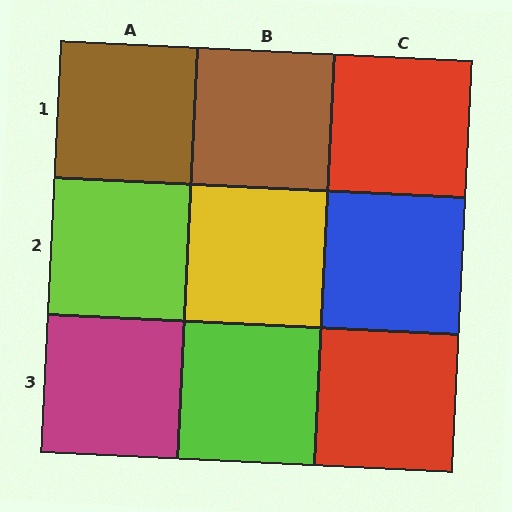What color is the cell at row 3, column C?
Red.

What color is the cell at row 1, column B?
Brown.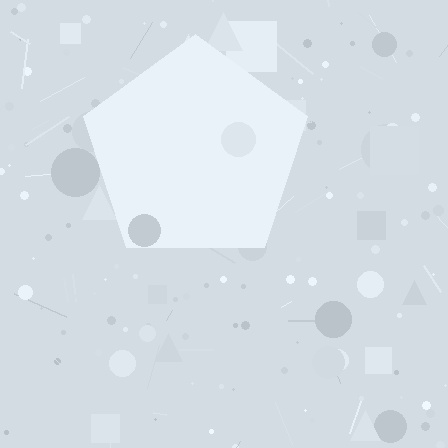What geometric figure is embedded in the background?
A pentagon is embedded in the background.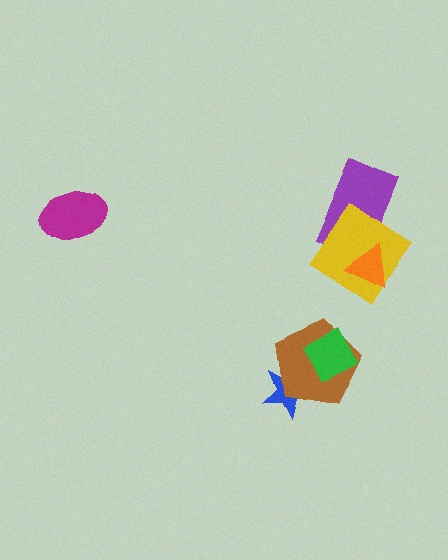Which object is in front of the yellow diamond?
The orange triangle is in front of the yellow diamond.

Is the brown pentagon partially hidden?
Yes, it is partially covered by another shape.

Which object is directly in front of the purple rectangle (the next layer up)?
The yellow diamond is directly in front of the purple rectangle.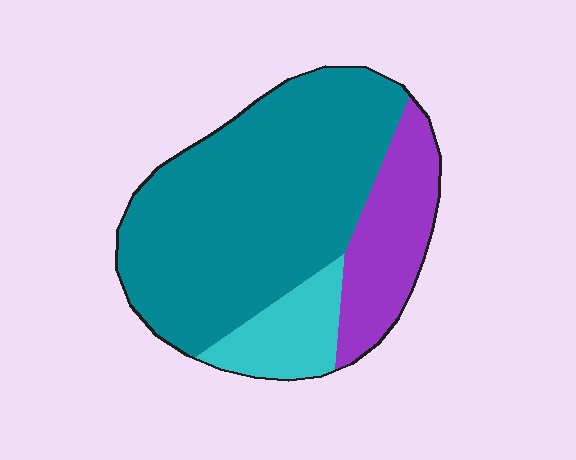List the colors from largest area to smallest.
From largest to smallest: teal, purple, cyan.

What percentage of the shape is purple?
Purple covers roughly 20% of the shape.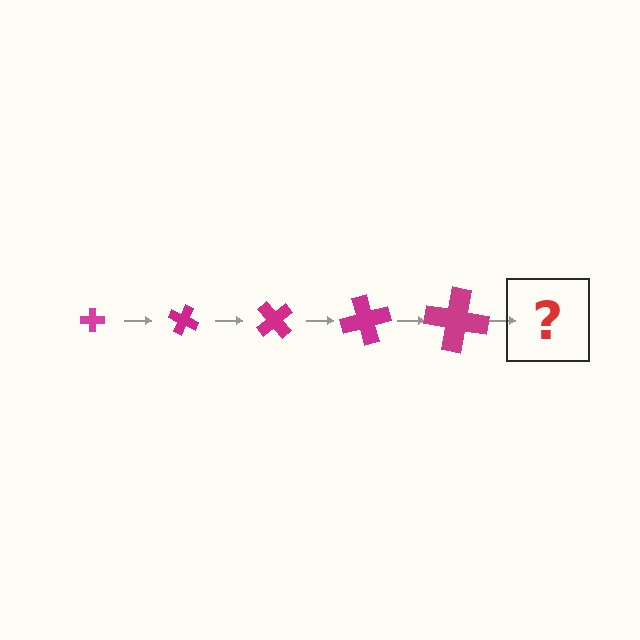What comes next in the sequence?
The next element should be a cross, larger than the previous one and rotated 125 degrees from the start.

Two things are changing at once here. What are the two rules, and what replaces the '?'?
The two rules are that the cross grows larger each step and it rotates 25 degrees each step. The '?' should be a cross, larger than the previous one and rotated 125 degrees from the start.